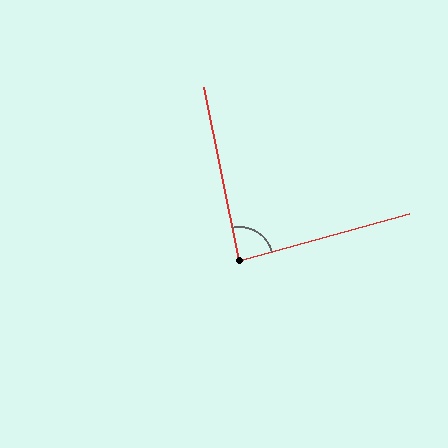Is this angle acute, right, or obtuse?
It is approximately a right angle.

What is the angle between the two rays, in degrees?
Approximately 86 degrees.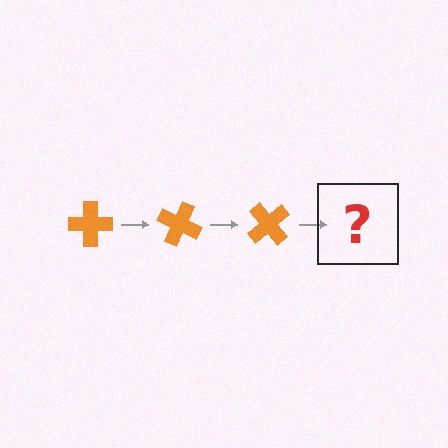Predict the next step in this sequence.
The next step is an orange cross rotated 75 degrees.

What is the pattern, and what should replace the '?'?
The pattern is that the cross rotates 25 degrees each step. The '?' should be an orange cross rotated 75 degrees.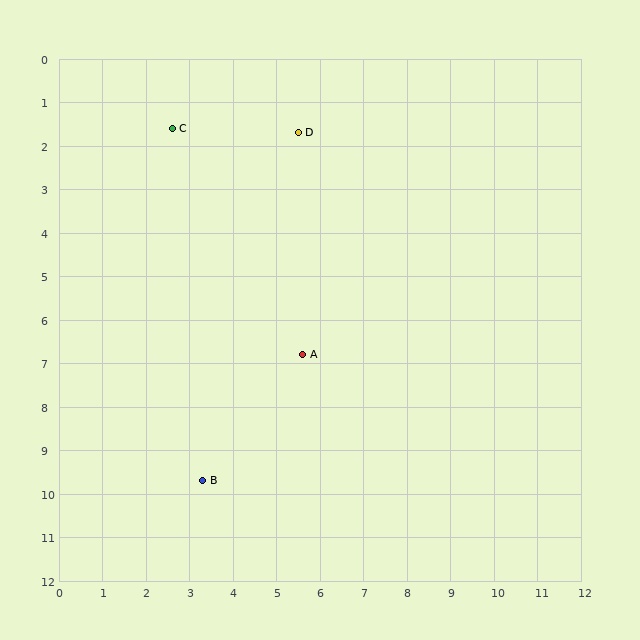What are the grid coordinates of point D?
Point D is at approximately (5.5, 1.7).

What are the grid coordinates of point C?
Point C is at approximately (2.6, 1.6).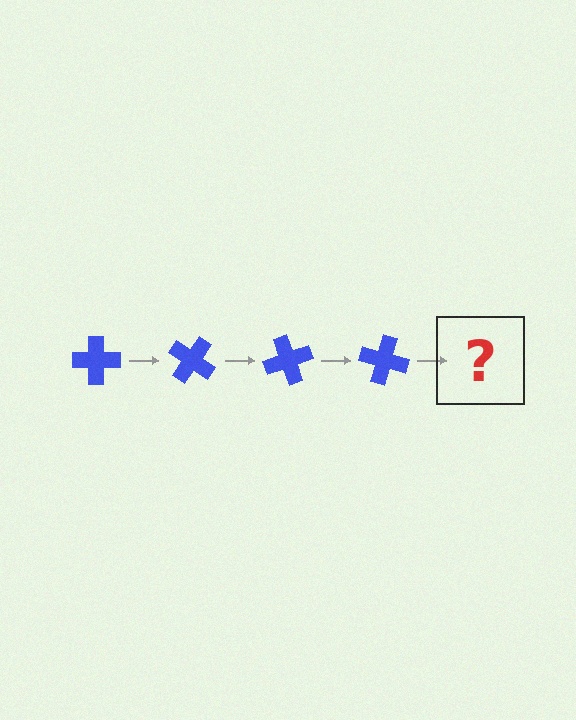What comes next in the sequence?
The next element should be a blue cross rotated 140 degrees.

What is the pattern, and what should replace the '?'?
The pattern is that the cross rotates 35 degrees each step. The '?' should be a blue cross rotated 140 degrees.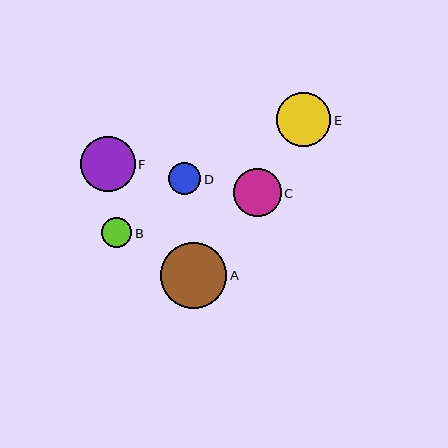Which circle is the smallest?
Circle B is the smallest with a size of approximately 30 pixels.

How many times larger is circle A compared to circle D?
Circle A is approximately 2.1 times the size of circle D.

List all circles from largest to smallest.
From largest to smallest: A, F, E, C, D, B.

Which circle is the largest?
Circle A is the largest with a size of approximately 67 pixels.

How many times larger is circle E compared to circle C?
Circle E is approximately 1.1 times the size of circle C.